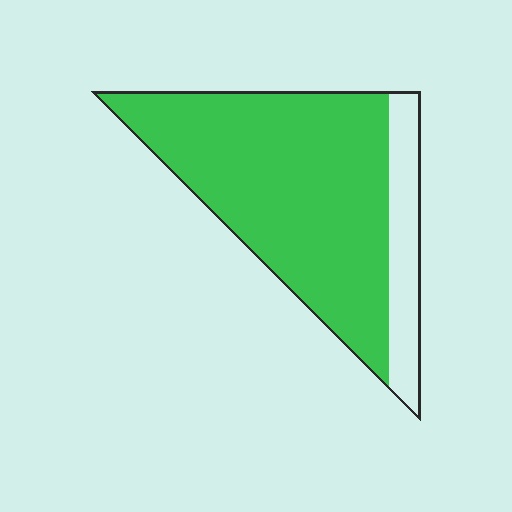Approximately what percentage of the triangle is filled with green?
Approximately 80%.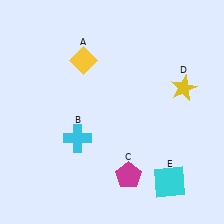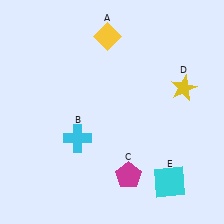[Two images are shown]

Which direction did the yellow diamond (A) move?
The yellow diamond (A) moved up.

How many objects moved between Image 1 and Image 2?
1 object moved between the two images.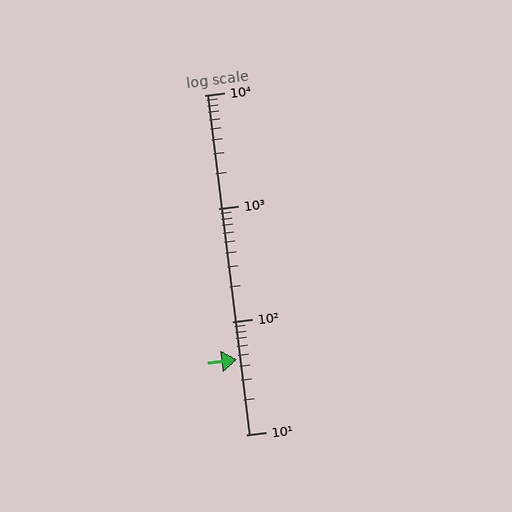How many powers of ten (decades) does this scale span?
The scale spans 3 decades, from 10 to 10000.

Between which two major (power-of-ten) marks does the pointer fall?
The pointer is between 10 and 100.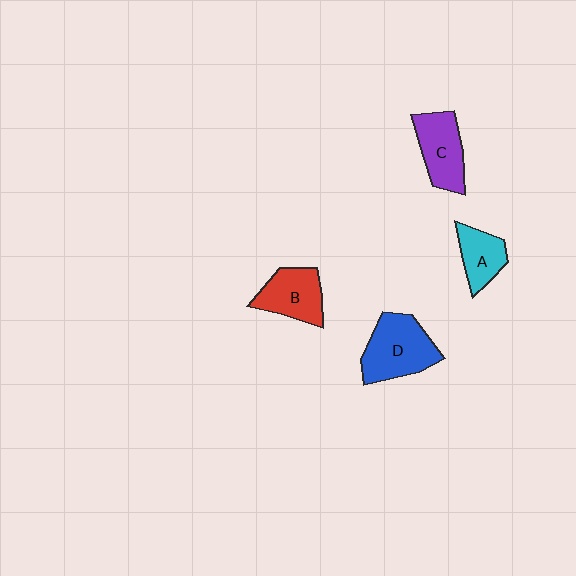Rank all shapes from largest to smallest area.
From largest to smallest: D (blue), C (purple), B (red), A (cyan).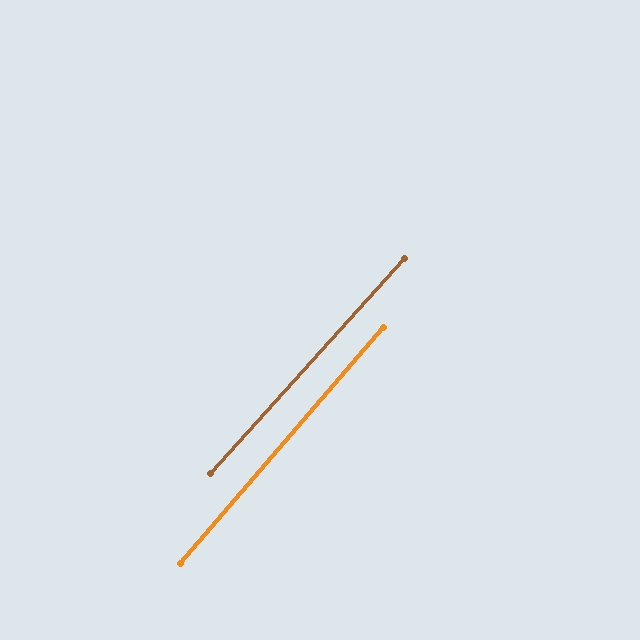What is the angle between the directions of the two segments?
Approximately 2 degrees.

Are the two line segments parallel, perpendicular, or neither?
Parallel — their directions differ by only 1.6°.